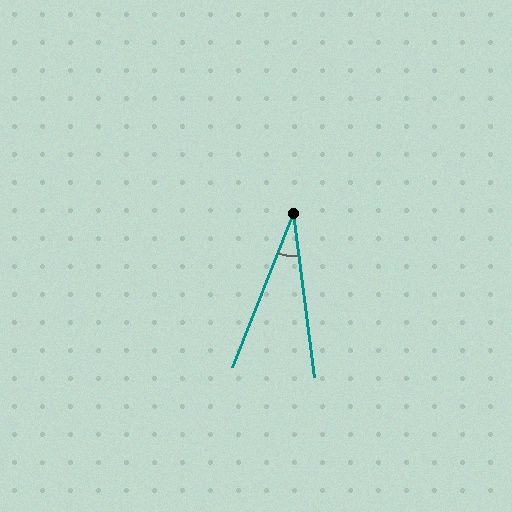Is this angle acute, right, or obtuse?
It is acute.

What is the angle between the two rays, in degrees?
Approximately 29 degrees.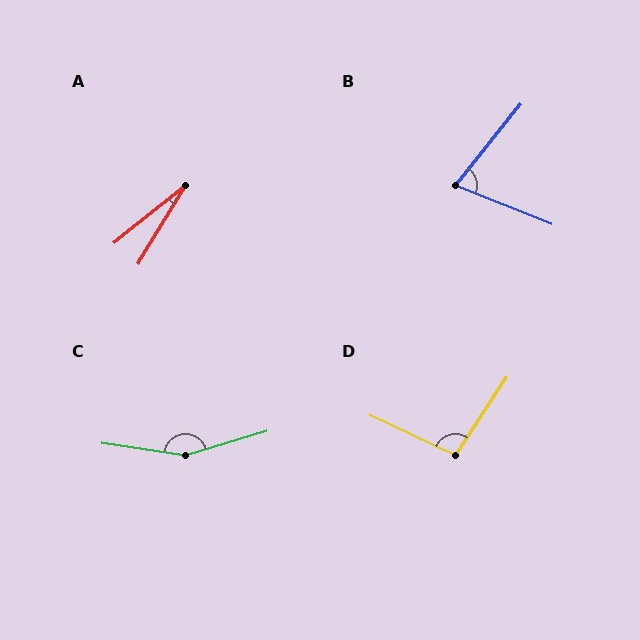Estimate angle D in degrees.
Approximately 98 degrees.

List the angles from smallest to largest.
A (20°), B (73°), D (98°), C (155°).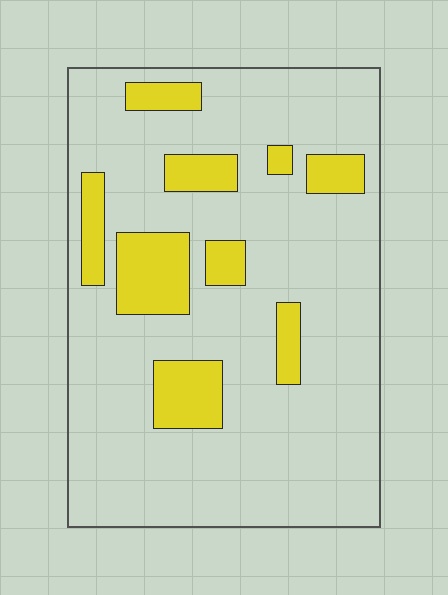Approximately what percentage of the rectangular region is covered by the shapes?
Approximately 20%.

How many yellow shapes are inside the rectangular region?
9.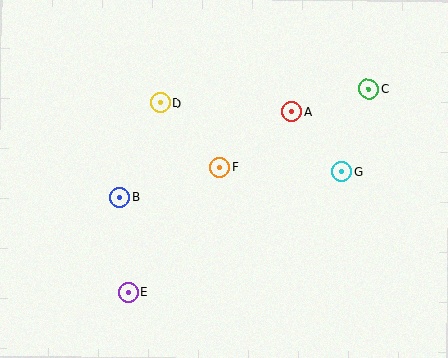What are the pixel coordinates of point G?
Point G is at (342, 172).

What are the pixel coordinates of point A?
Point A is at (292, 112).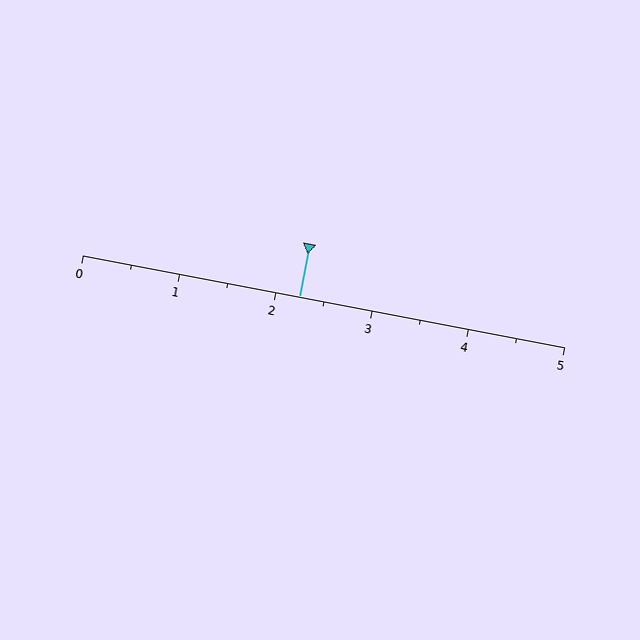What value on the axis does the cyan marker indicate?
The marker indicates approximately 2.2.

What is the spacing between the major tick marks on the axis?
The major ticks are spaced 1 apart.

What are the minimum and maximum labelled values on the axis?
The axis runs from 0 to 5.